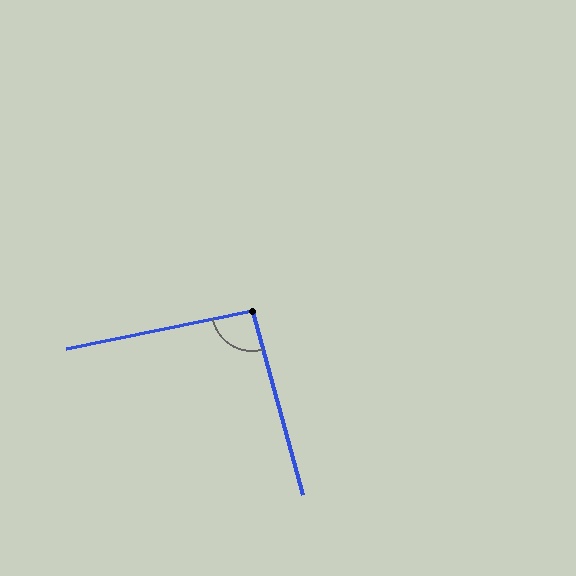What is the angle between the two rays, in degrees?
Approximately 94 degrees.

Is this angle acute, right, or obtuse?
It is approximately a right angle.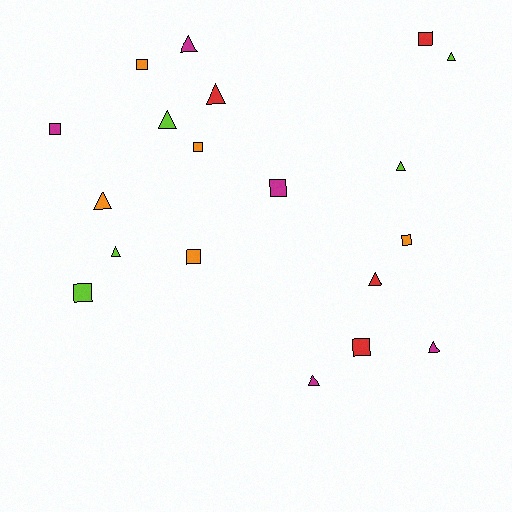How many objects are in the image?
There are 19 objects.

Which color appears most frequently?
Lime, with 5 objects.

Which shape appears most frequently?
Triangle, with 10 objects.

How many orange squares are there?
There are 4 orange squares.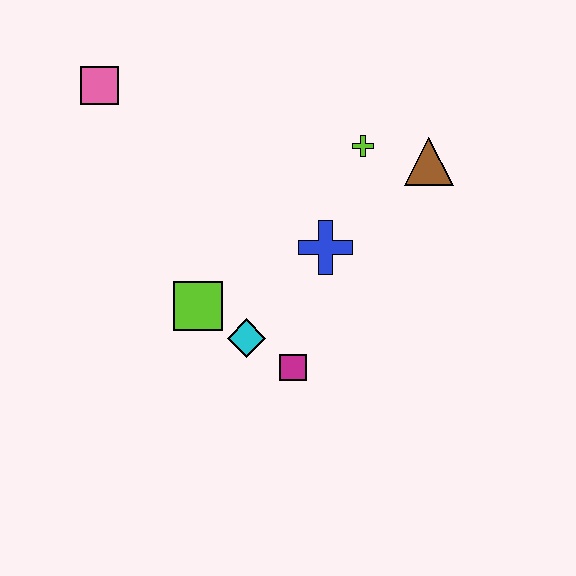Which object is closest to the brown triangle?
The lime cross is closest to the brown triangle.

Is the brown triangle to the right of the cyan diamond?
Yes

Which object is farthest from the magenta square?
The pink square is farthest from the magenta square.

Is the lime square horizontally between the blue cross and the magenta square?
No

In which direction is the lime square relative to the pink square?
The lime square is below the pink square.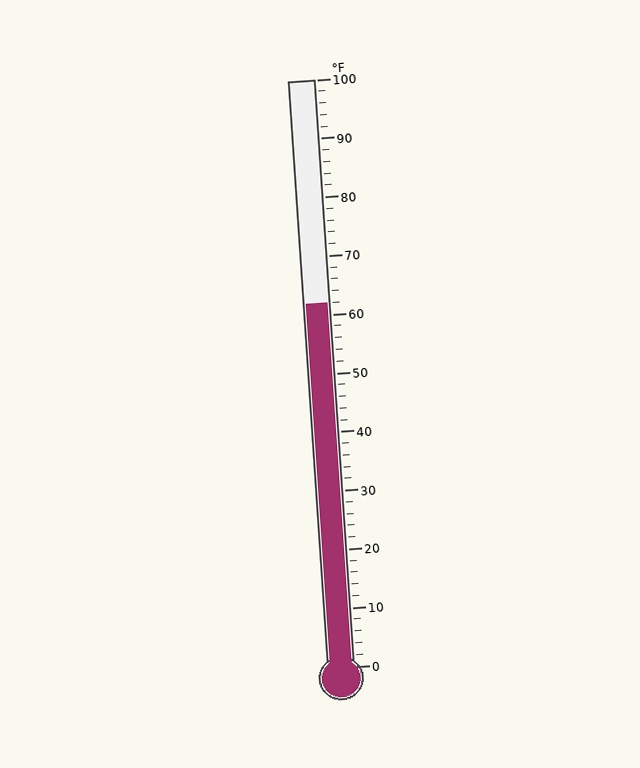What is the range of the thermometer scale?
The thermometer scale ranges from 0°F to 100°F.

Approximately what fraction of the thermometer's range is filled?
The thermometer is filled to approximately 60% of its range.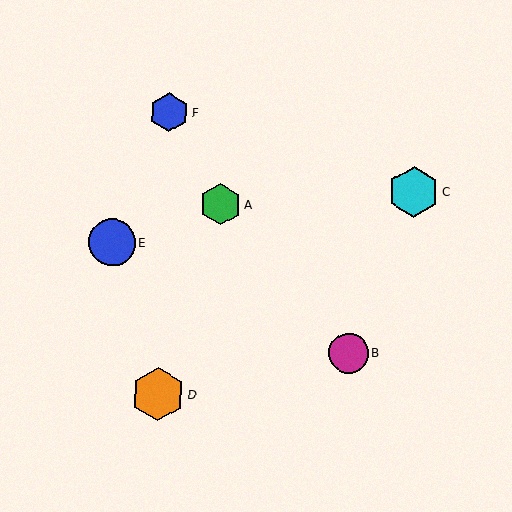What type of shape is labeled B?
Shape B is a magenta circle.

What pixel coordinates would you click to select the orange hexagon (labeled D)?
Click at (158, 394) to select the orange hexagon D.